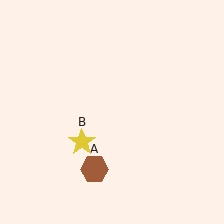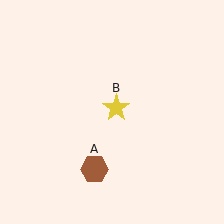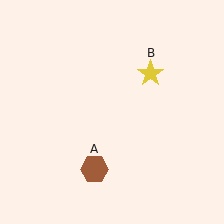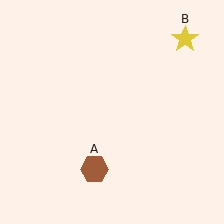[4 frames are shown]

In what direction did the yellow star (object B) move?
The yellow star (object B) moved up and to the right.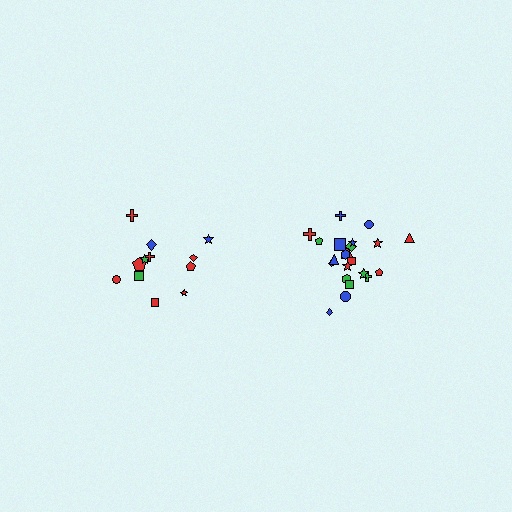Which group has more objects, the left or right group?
The right group.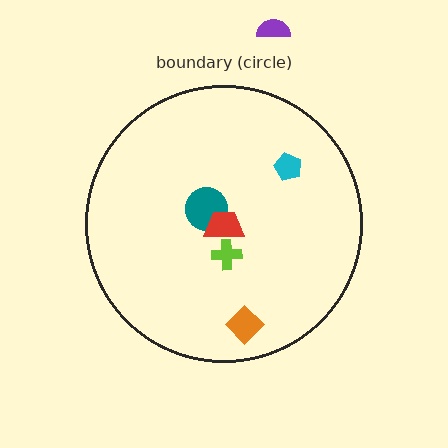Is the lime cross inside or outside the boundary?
Inside.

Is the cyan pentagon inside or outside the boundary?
Inside.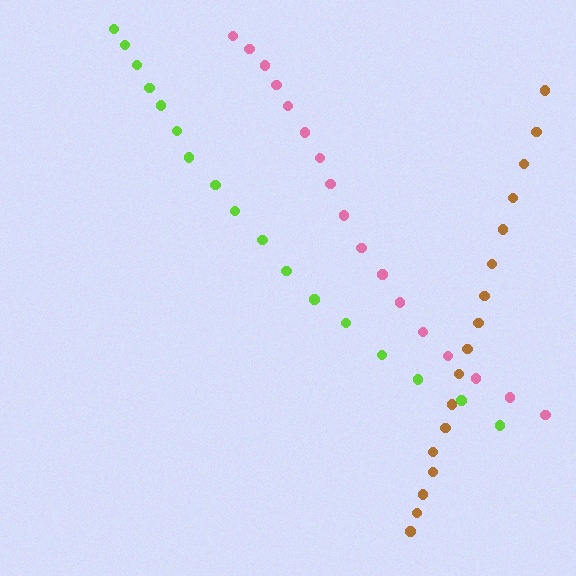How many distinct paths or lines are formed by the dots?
There are 3 distinct paths.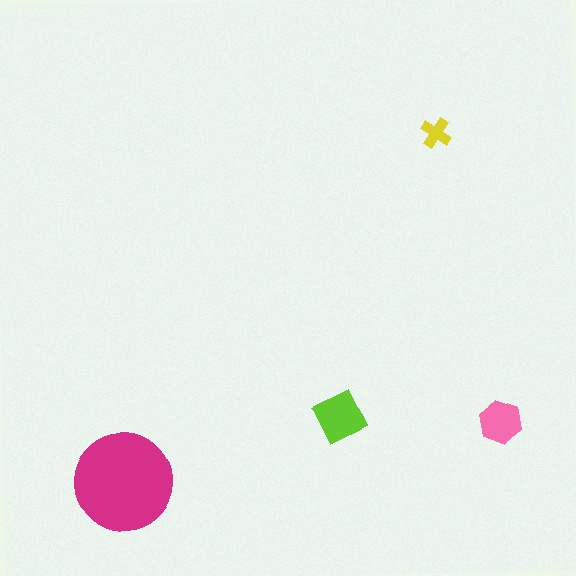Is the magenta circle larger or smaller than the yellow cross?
Larger.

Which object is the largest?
The magenta circle.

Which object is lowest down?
The magenta circle is bottommost.